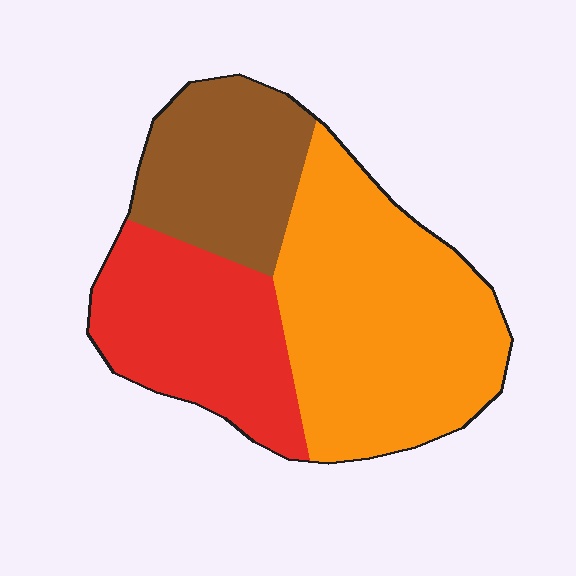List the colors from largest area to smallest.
From largest to smallest: orange, red, brown.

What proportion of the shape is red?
Red takes up about one quarter (1/4) of the shape.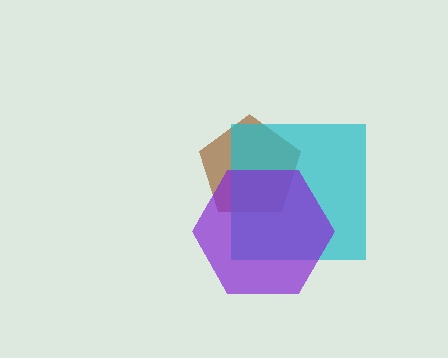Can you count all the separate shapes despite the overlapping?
Yes, there are 3 separate shapes.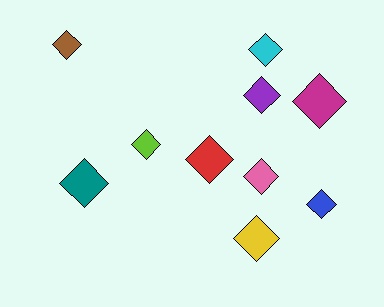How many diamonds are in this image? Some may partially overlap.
There are 10 diamonds.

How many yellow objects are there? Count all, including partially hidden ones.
There is 1 yellow object.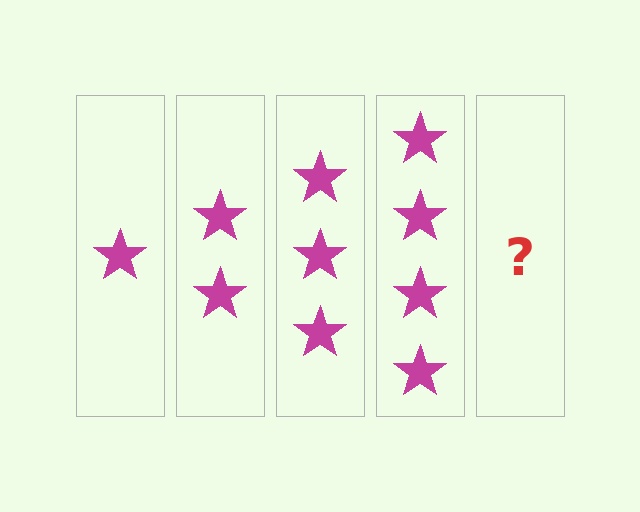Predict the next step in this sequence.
The next step is 5 stars.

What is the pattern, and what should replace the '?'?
The pattern is that each step adds one more star. The '?' should be 5 stars.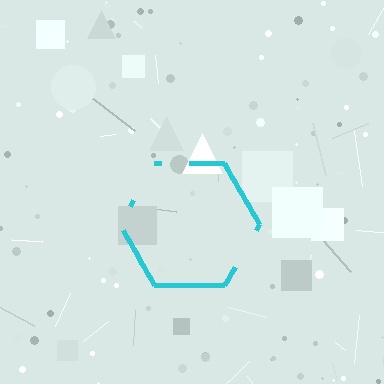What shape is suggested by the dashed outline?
The dashed outline suggests a hexagon.